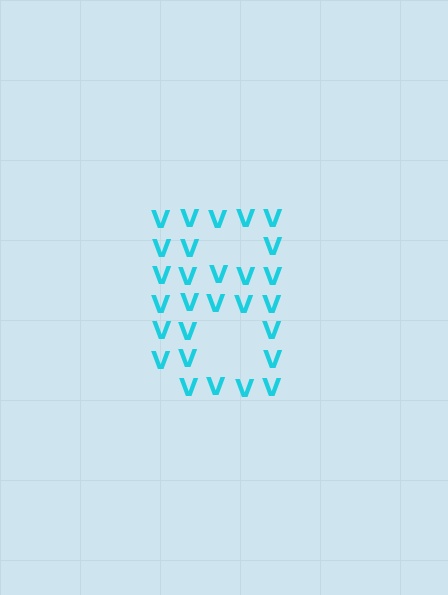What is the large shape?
The large shape is the digit 8.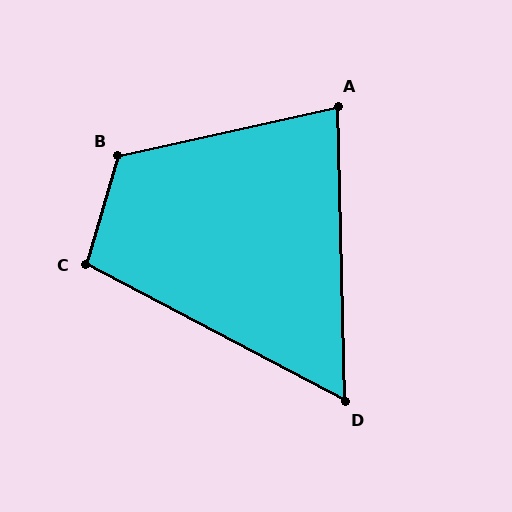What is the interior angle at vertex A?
Approximately 79 degrees (acute).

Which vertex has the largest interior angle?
B, at approximately 119 degrees.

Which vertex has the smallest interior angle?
D, at approximately 61 degrees.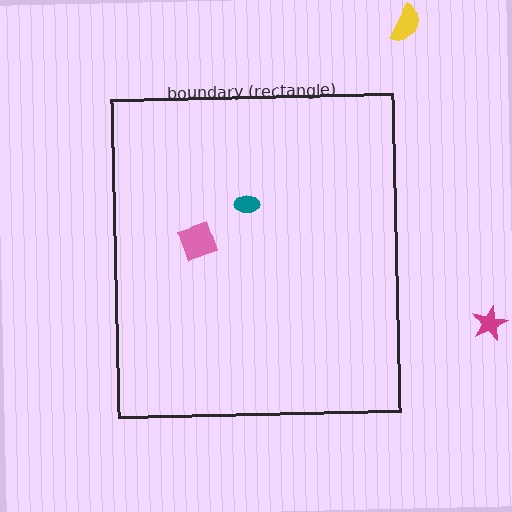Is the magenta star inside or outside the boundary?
Outside.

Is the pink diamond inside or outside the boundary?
Inside.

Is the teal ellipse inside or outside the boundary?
Inside.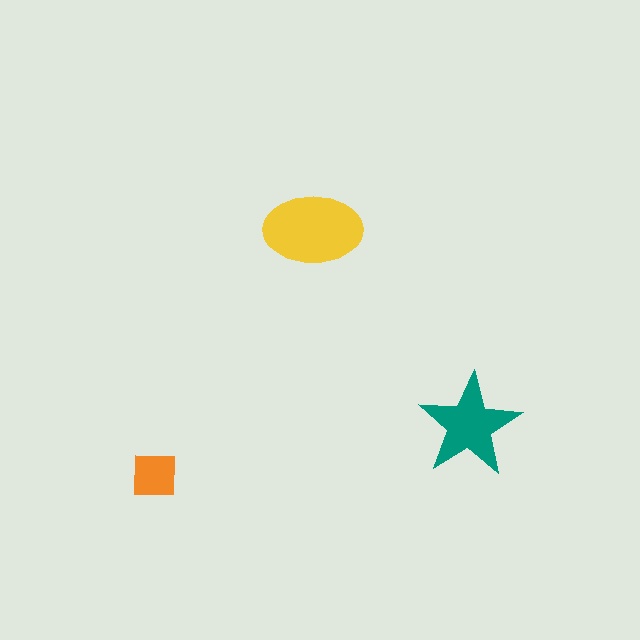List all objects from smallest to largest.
The orange square, the teal star, the yellow ellipse.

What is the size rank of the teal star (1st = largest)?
2nd.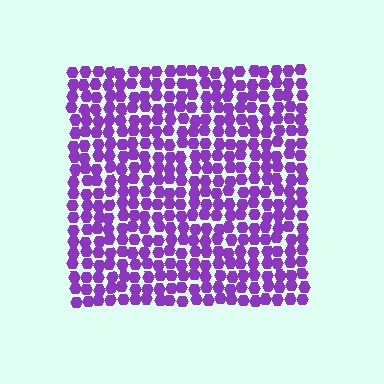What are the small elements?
The small elements are hexagons.